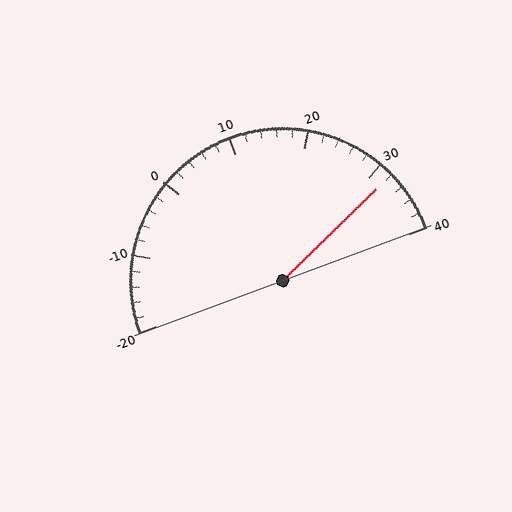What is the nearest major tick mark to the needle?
The nearest major tick mark is 30.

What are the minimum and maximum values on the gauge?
The gauge ranges from -20 to 40.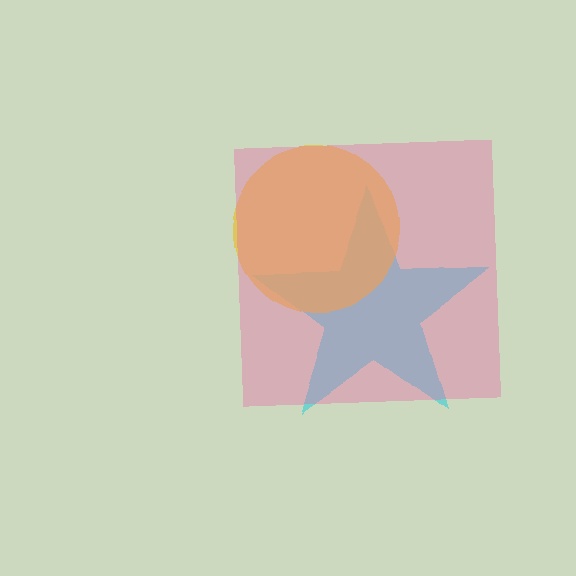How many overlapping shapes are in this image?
There are 3 overlapping shapes in the image.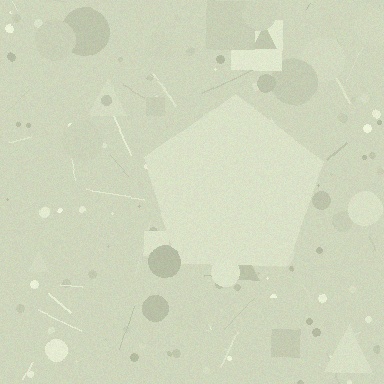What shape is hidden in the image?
A pentagon is hidden in the image.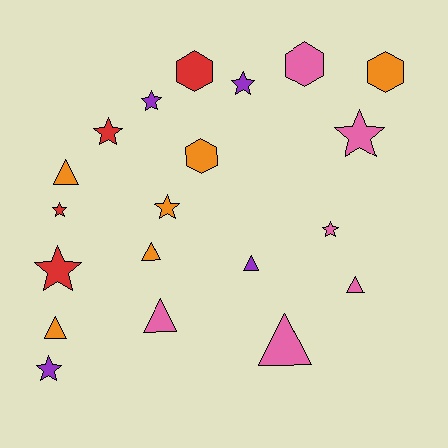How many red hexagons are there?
There is 1 red hexagon.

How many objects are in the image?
There are 20 objects.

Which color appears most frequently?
Orange, with 6 objects.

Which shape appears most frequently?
Star, with 9 objects.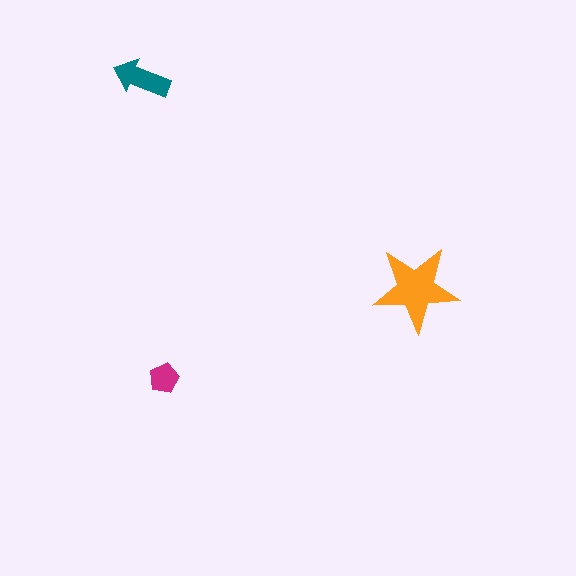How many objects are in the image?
There are 3 objects in the image.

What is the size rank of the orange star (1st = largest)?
1st.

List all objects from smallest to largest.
The magenta pentagon, the teal arrow, the orange star.